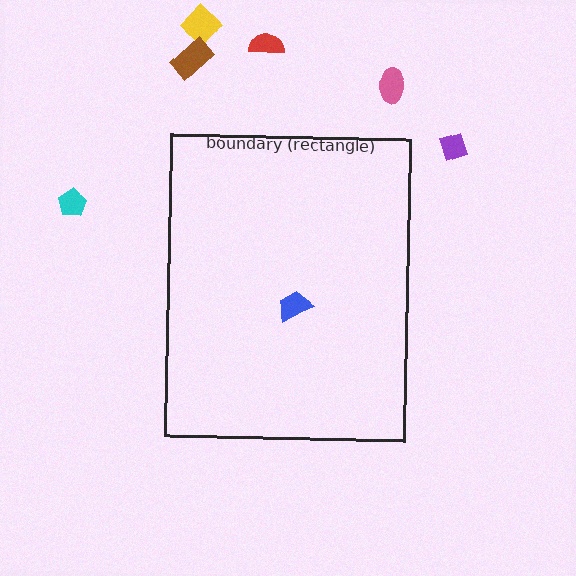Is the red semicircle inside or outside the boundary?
Outside.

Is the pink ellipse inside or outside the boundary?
Outside.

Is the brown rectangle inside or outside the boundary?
Outside.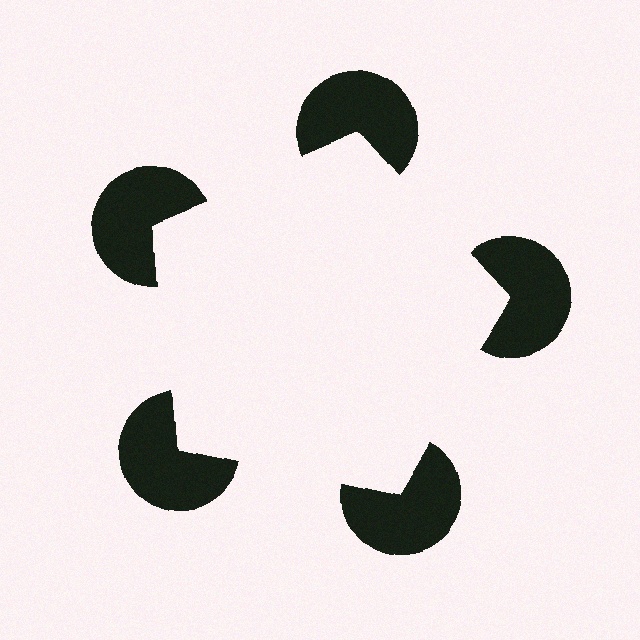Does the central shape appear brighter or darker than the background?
It typically appears slightly brighter than the background, even though no actual brightness change is drawn.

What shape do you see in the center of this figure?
An illusory pentagon — its edges are inferred from the aligned wedge cuts in the pac-man discs, not physically drawn.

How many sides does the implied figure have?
5 sides.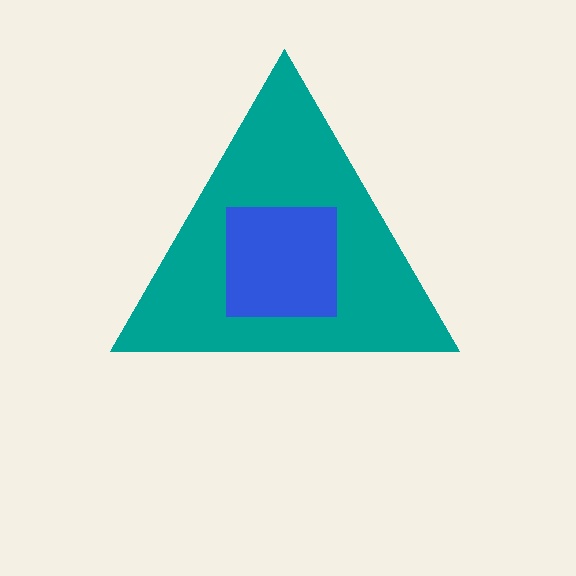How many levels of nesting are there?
2.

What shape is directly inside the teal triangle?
The blue square.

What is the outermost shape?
The teal triangle.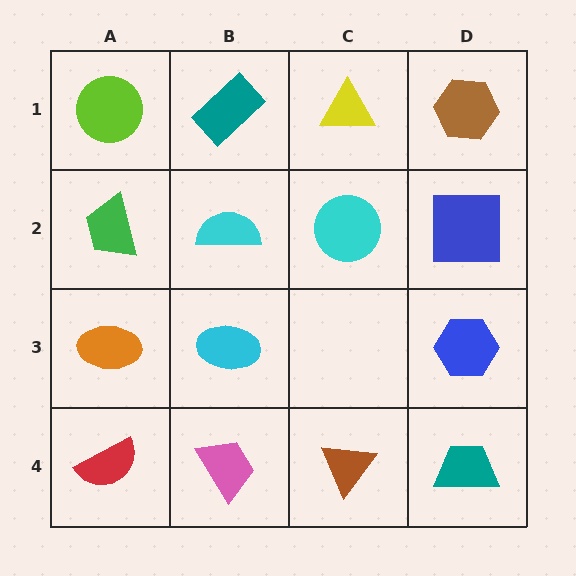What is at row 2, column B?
A cyan semicircle.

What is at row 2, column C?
A cyan circle.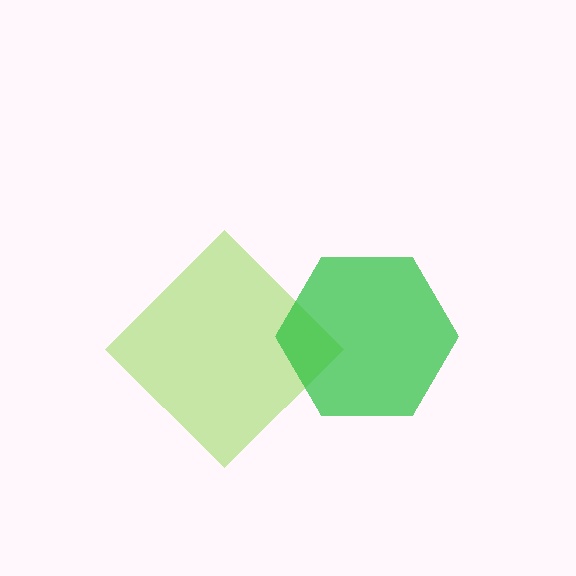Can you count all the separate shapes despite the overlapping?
Yes, there are 2 separate shapes.